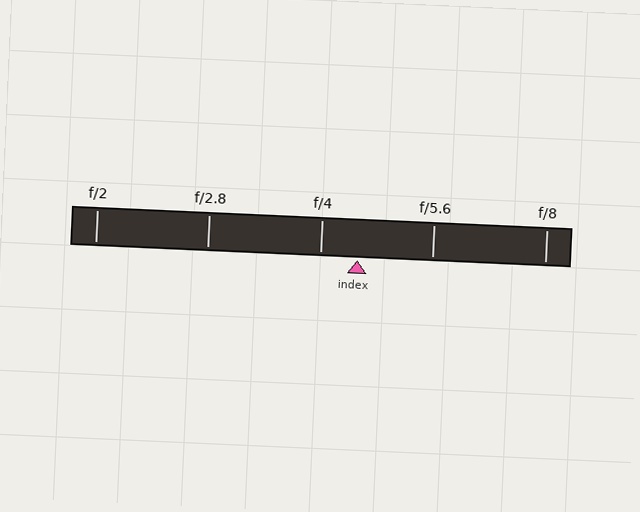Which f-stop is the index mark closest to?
The index mark is closest to f/4.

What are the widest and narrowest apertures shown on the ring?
The widest aperture shown is f/2 and the narrowest is f/8.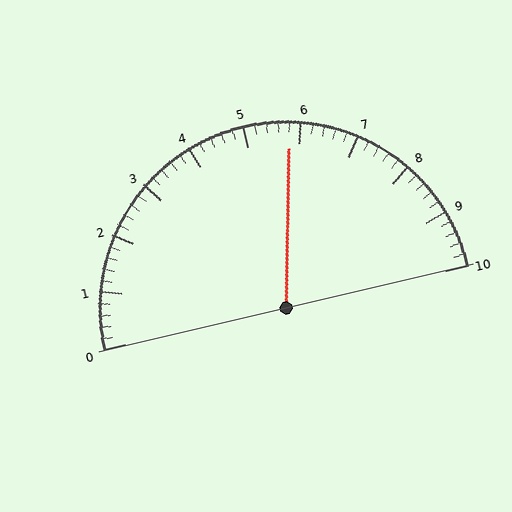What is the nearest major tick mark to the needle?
The nearest major tick mark is 6.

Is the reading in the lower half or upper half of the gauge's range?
The reading is in the upper half of the range (0 to 10).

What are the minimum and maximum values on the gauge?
The gauge ranges from 0 to 10.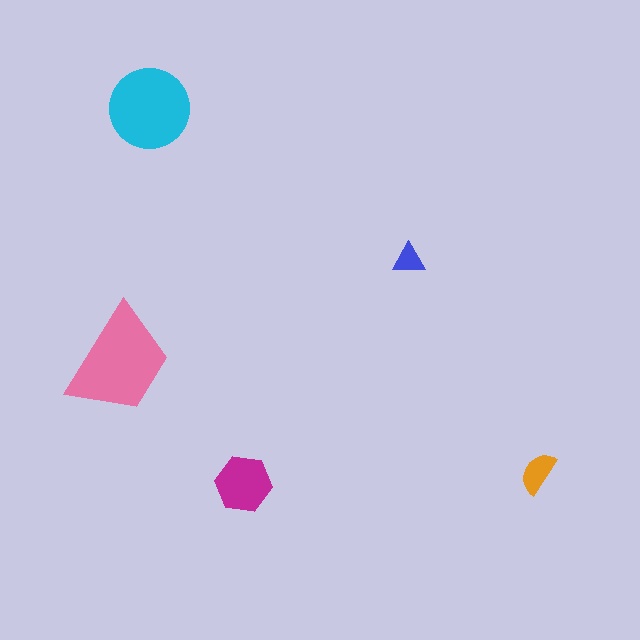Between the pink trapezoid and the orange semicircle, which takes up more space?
The pink trapezoid.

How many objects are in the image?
There are 5 objects in the image.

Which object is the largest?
The pink trapezoid.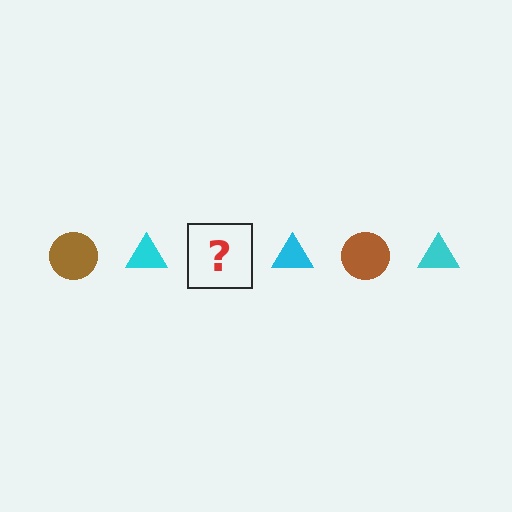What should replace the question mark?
The question mark should be replaced with a brown circle.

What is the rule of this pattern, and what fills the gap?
The rule is that the pattern alternates between brown circle and cyan triangle. The gap should be filled with a brown circle.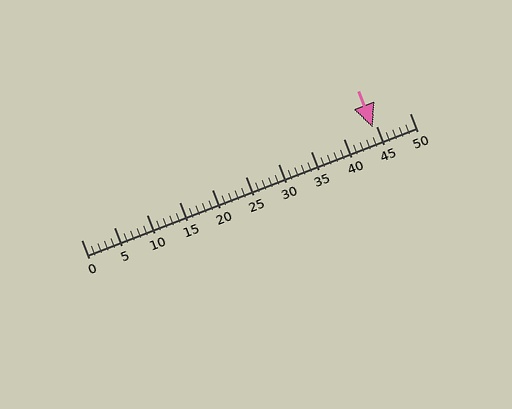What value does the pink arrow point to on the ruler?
The pink arrow points to approximately 44.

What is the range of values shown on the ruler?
The ruler shows values from 0 to 50.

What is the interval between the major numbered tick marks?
The major tick marks are spaced 5 units apart.